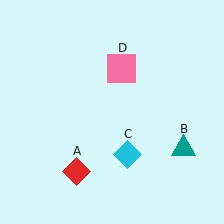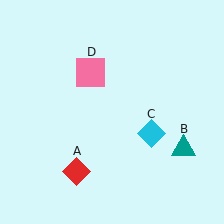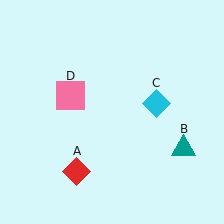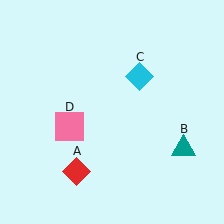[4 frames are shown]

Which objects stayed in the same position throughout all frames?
Red diamond (object A) and teal triangle (object B) remained stationary.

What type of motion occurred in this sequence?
The cyan diamond (object C), pink square (object D) rotated counterclockwise around the center of the scene.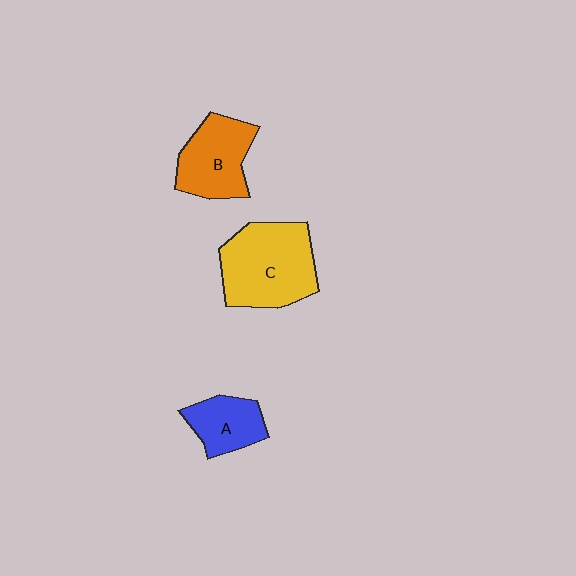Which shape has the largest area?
Shape C (yellow).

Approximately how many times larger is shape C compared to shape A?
Approximately 2.0 times.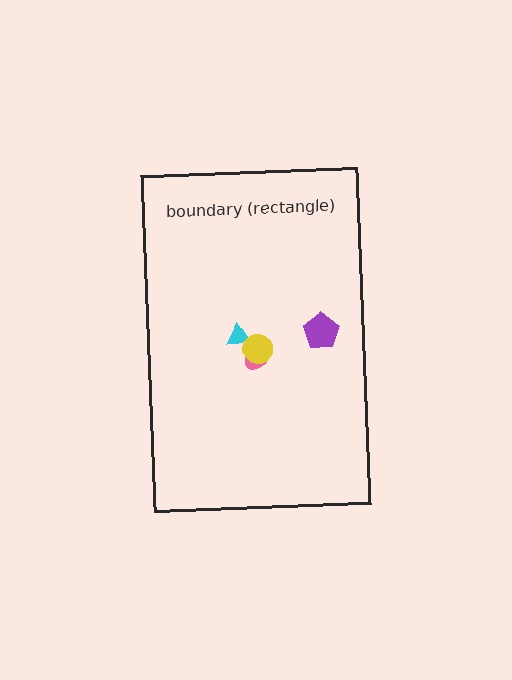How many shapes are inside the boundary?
4 inside, 0 outside.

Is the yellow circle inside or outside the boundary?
Inside.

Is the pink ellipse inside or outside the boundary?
Inside.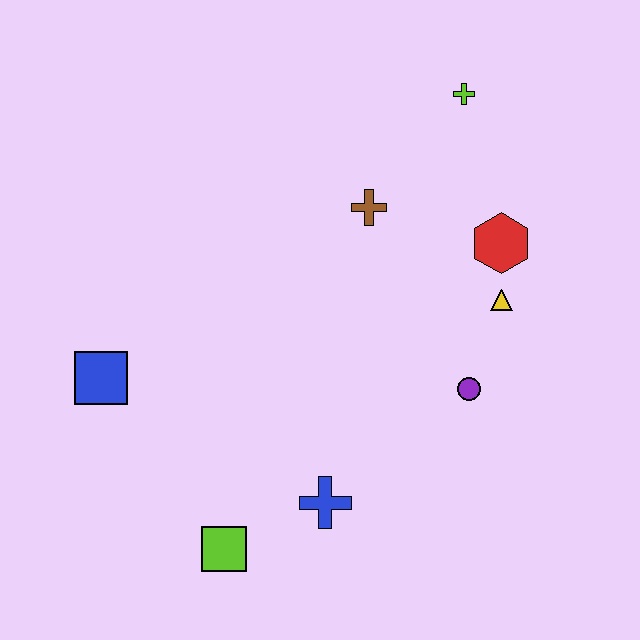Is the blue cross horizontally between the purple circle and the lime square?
Yes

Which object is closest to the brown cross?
The red hexagon is closest to the brown cross.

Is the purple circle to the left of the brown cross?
No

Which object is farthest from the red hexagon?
The blue square is farthest from the red hexagon.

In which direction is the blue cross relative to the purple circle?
The blue cross is to the left of the purple circle.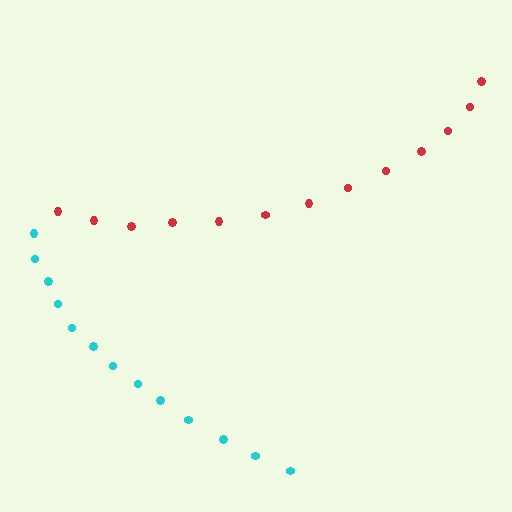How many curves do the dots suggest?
There are 2 distinct paths.